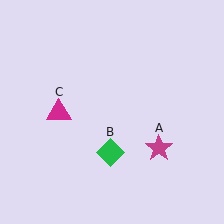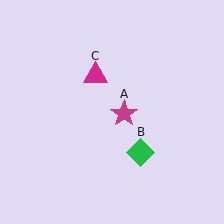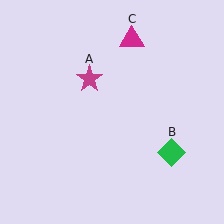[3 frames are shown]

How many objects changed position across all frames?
3 objects changed position: magenta star (object A), green diamond (object B), magenta triangle (object C).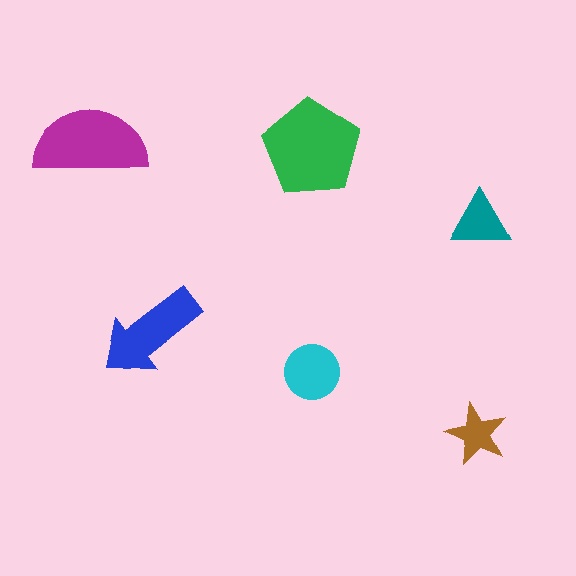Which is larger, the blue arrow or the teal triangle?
The blue arrow.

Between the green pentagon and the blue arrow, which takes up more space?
The green pentagon.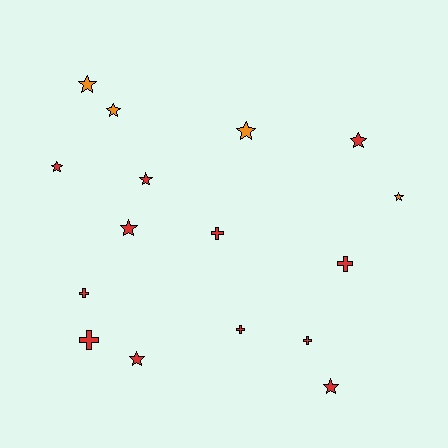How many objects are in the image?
There are 16 objects.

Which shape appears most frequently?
Star, with 10 objects.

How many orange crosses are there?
There are no orange crosses.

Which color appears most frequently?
Red, with 12 objects.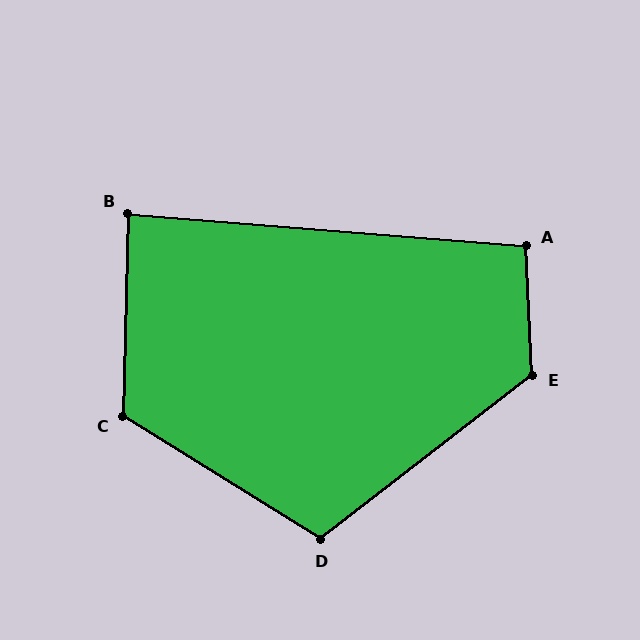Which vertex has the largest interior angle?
E, at approximately 125 degrees.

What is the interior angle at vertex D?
Approximately 110 degrees (obtuse).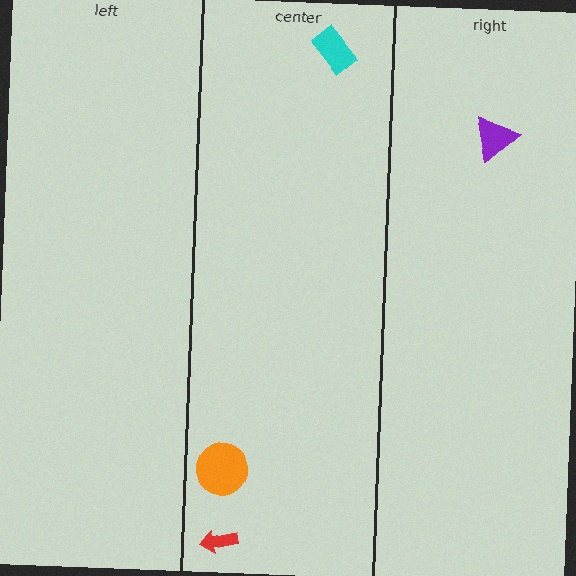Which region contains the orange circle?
The center region.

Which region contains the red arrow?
The center region.